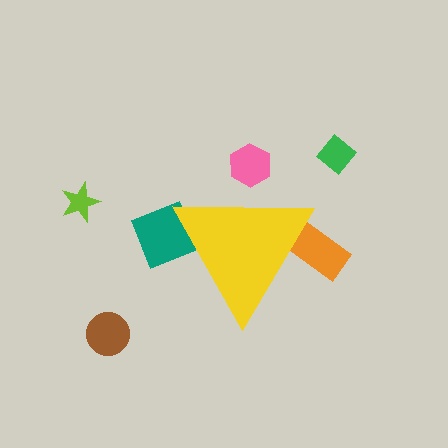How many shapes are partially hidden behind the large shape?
3 shapes are partially hidden.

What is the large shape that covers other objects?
A yellow triangle.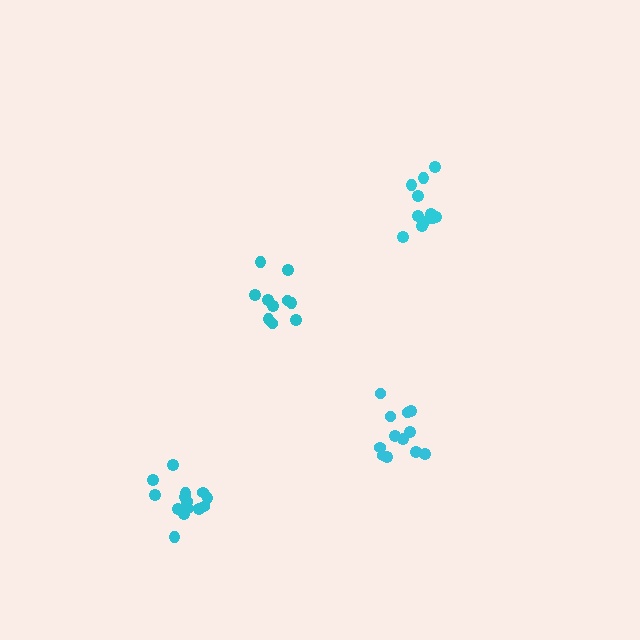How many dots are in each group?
Group 1: 14 dots, Group 2: 12 dots, Group 3: 10 dots, Group 4: 11 dots (47 total).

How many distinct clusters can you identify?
There are 4 distinct clusters.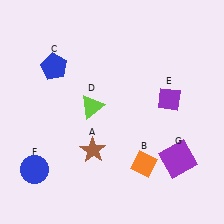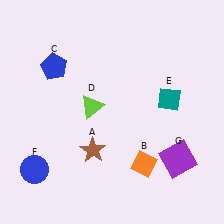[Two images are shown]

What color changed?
The diamond (E) changed from purple in Image 1 to teal in Image 2.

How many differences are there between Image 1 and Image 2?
There is 1 difference between the two images.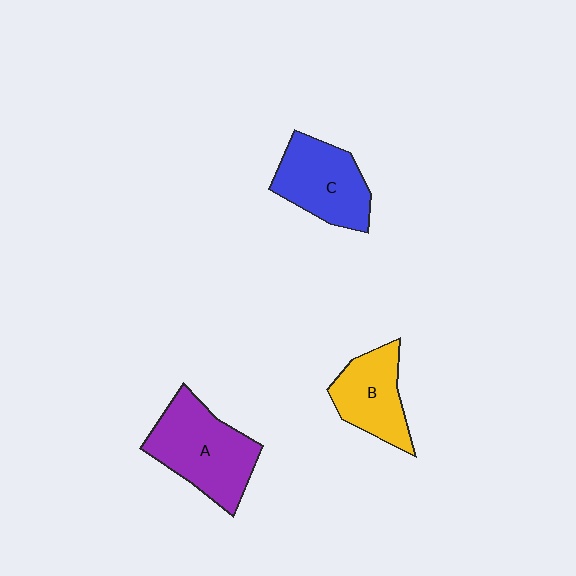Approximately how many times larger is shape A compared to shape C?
Approximately 1.2 times.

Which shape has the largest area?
Shape A (purple).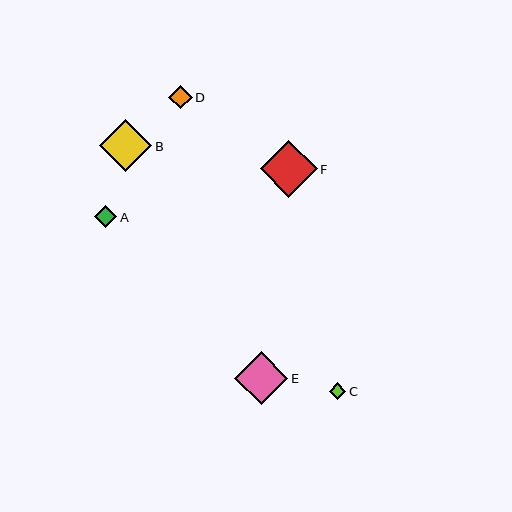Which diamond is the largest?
Diamond F is the largest with a size of approximately 57 pixels.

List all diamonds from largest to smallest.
From largest to smallest: F, E, B, D, A, C.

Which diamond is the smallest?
Diamond C is the smallest with a size of approximately 17 pixels.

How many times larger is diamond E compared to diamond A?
Diamond E is approximately 2.4 times the size of diamond A.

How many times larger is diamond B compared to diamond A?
Diamond B is approximately 2.3 times the size of diamond A.